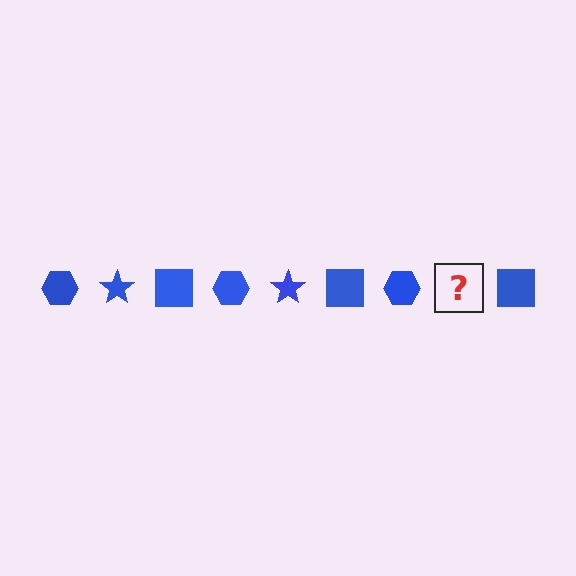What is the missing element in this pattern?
The missing element is a blue star.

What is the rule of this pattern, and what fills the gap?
The rule is that the pattern cycles through hexagon, star, square shapes in blue. The gap should be filled with a blue star.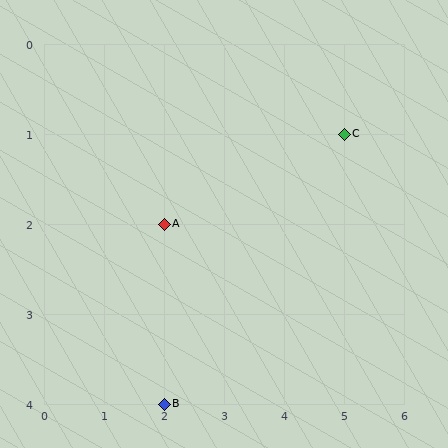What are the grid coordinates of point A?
Point A is at grid coordinates (2, 2).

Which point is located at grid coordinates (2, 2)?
Point A is at (2, 2).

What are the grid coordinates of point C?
Point C is at grid coordinates (5, 1).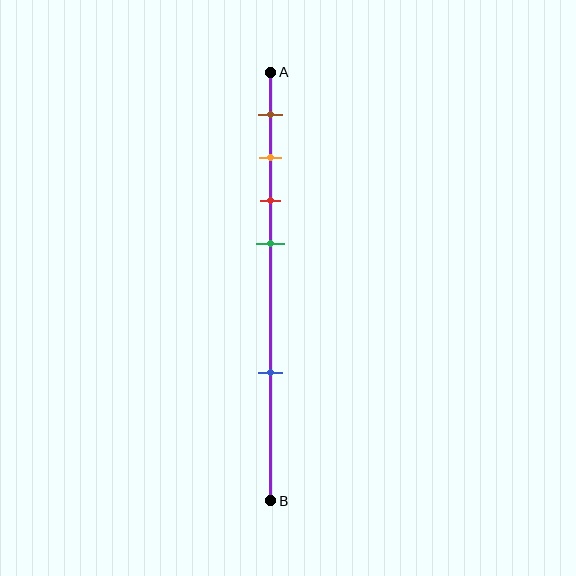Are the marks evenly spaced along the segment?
No, the marks are not evenly spaced.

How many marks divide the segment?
There are 5 marks dividing the segment.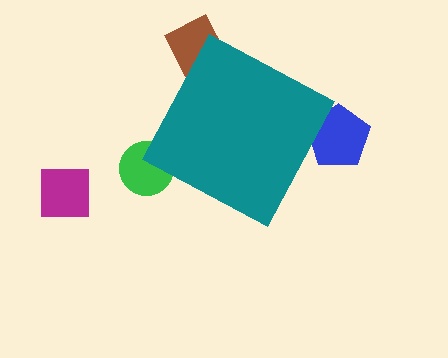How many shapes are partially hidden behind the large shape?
3 shapes are partially hidden.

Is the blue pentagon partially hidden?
Yes, the blue pentagon is partially hidden behind the teal diamond.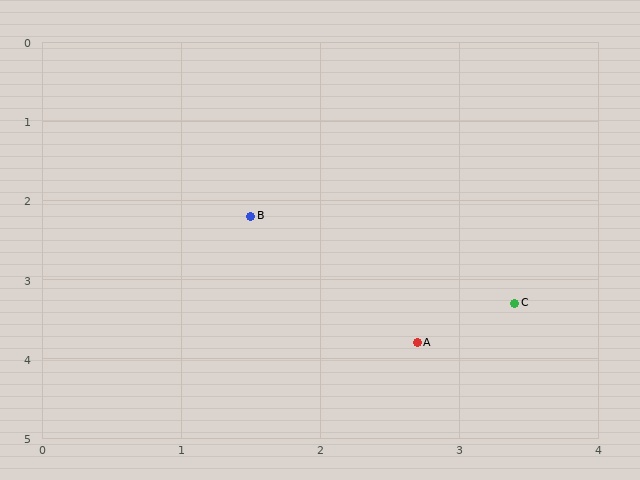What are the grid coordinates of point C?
Point C is at approximately (3.4, 3.3).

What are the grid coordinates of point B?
Point B is at approximately (1.5, 2.2).